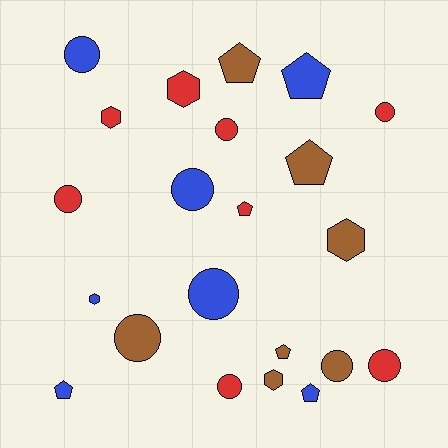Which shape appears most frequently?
Circle, with 10 objects.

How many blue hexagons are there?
There is 1 blue hexagon.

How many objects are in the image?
There are 22 objects.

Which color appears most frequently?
Red, with 8 objects.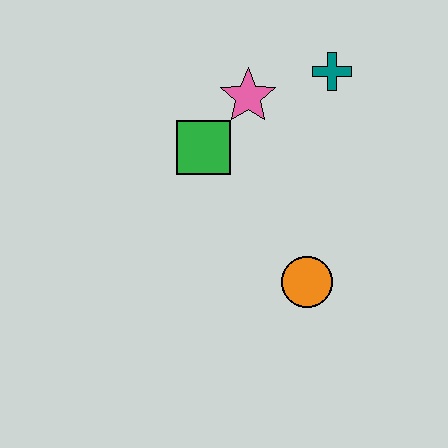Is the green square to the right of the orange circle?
No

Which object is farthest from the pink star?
The orange circle is farthest from the pink star.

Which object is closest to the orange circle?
The green square is closest to the orange circle.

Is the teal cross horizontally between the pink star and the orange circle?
No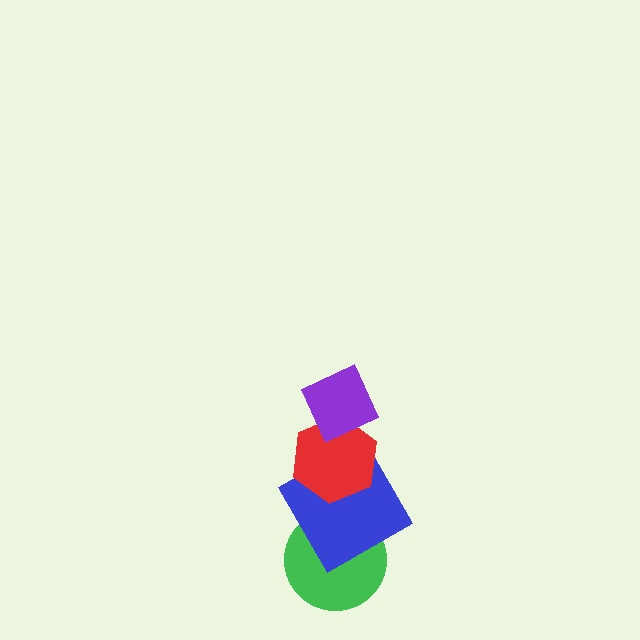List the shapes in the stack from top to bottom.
From top to bottom: the purple diamond, the red hexagon, the blue square, the green circle.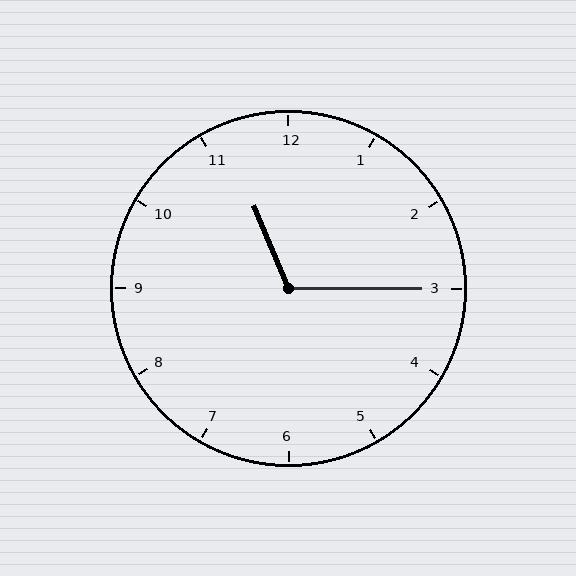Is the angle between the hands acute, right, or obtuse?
It is obtuse.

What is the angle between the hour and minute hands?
Approximately 112 degrees.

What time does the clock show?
11:15.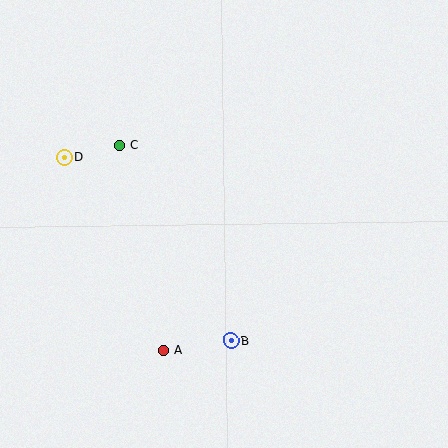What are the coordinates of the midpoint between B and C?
The midpoint between B and C is at (175, 243).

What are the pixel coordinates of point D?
Point D is at (65, 158).